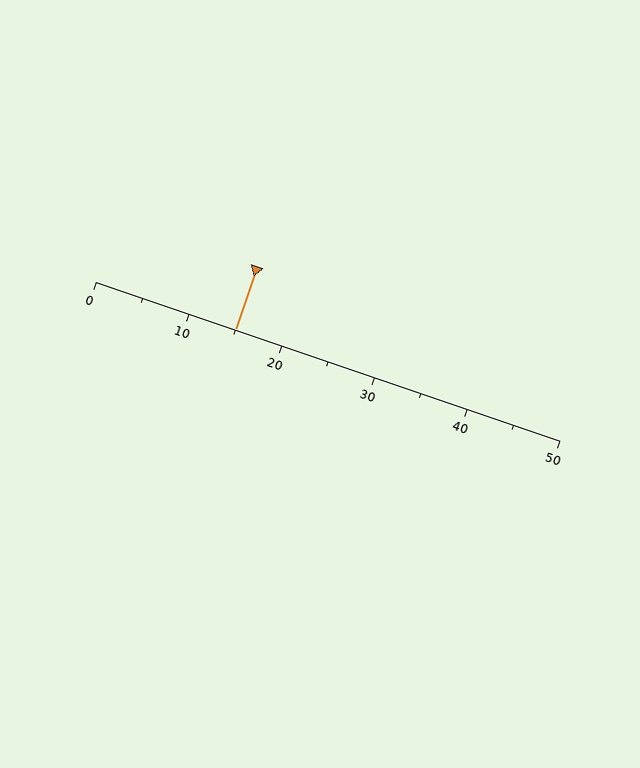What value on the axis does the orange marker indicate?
The marker indicates approximately 15.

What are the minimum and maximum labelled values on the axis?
The axis runs from 0 to 50.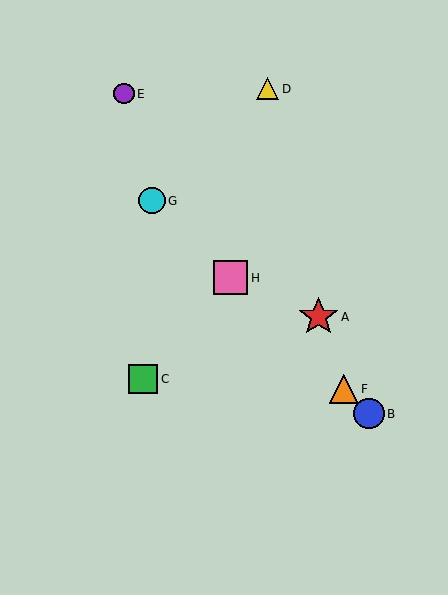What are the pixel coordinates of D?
Object D is at (267, 89).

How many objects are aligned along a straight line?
4 objects (B, F, G, H) are aligned along a straight line.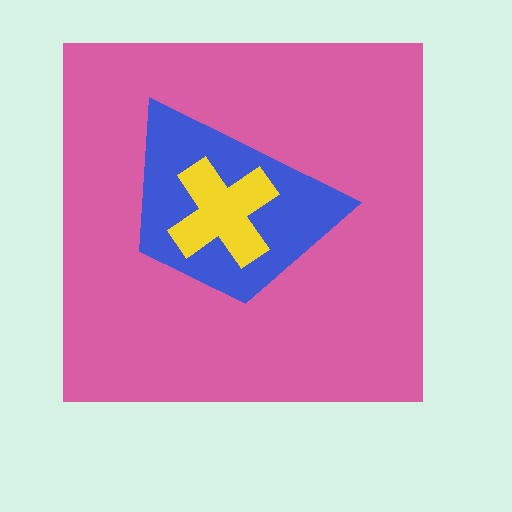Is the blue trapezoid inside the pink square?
Yes.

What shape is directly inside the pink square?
The blue trapezoid.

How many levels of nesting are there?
3.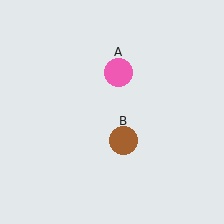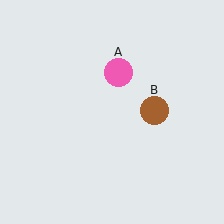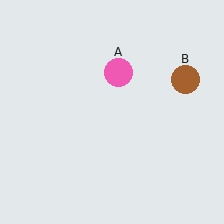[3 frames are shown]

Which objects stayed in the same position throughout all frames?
Pink circle (object A) remained stationary.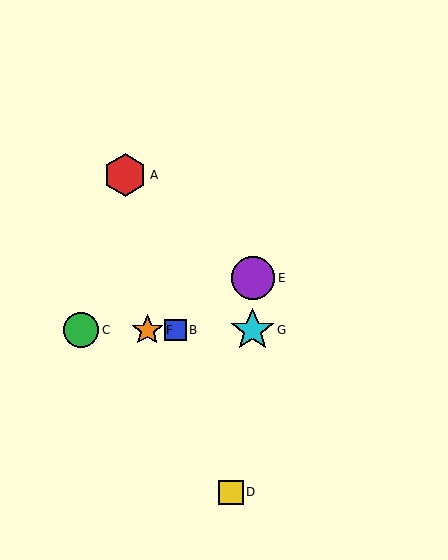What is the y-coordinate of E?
Object E is at y≈278.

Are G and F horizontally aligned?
Yes, both are at y≈330.